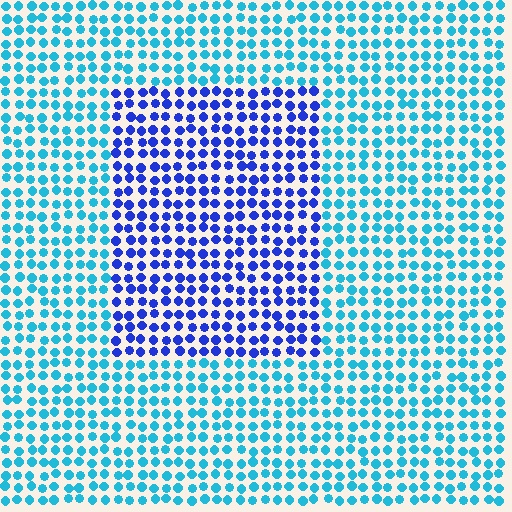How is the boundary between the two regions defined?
The boundary is defined purely by a slight shift in hue (about 43 degrees). Spacing, size, and orientation are identical on both sides.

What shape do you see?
I see a rectangle.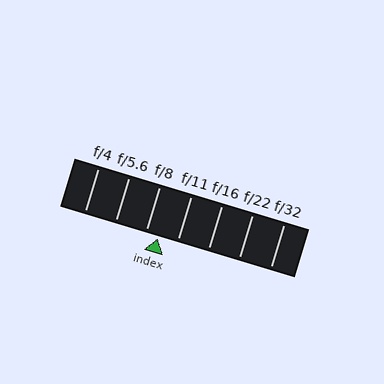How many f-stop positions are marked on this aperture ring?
There are 7 f-stop positions marked.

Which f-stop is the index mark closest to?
The index mark is closest to f/8.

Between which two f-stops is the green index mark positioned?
The index mark is between f/8 and f/11.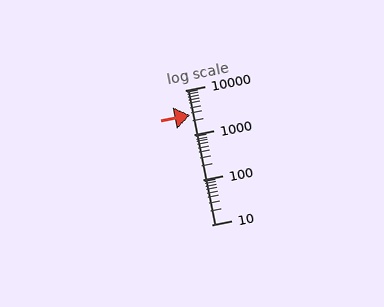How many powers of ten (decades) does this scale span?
The scale spans 3 decades, from 10 to 10000.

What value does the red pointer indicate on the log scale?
The pointer indicates approximately 2700.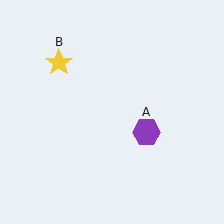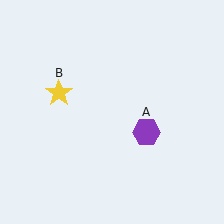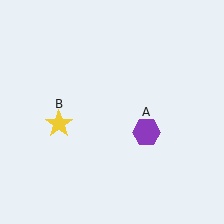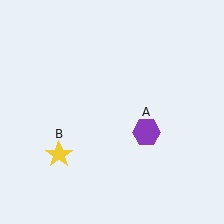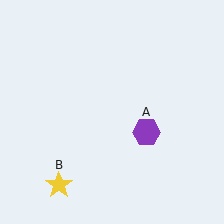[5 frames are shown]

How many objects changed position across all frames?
1 object changed position: yellow star (object B).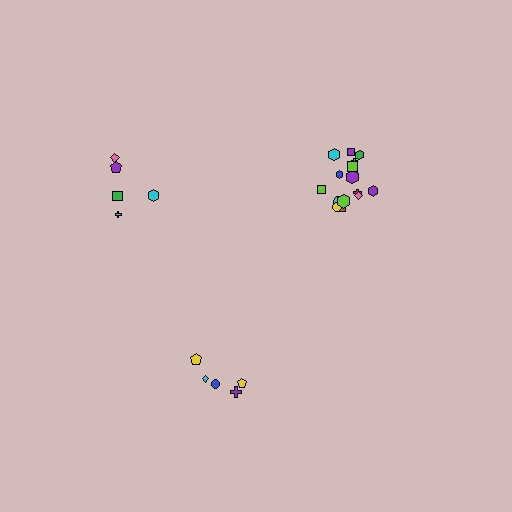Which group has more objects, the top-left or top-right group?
The top-right group.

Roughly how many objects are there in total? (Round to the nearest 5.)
Roughly 25 objects in total.